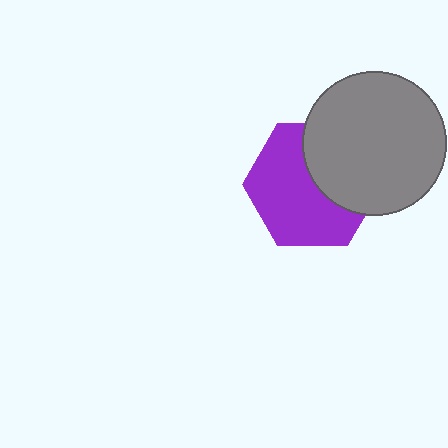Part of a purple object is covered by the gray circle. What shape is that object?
It is a hexagon.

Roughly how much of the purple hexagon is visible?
About half of it is visible (roughly 61%).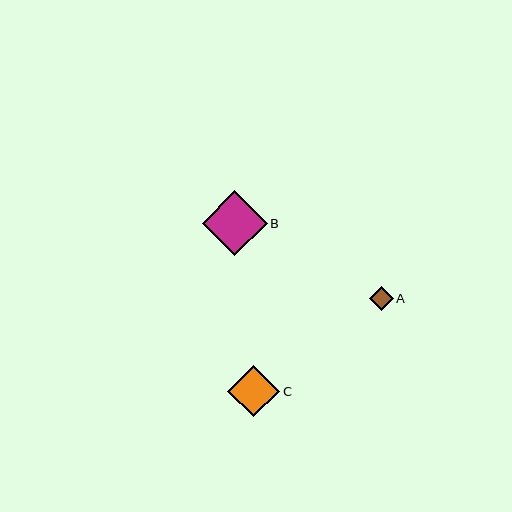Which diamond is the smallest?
Diamond A is the smallest with a size of approximately 24 pixels.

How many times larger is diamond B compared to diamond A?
Diamond B is approximately 2.7 times the size of diamond A.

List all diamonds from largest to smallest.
From largest to smallest: B, C, A.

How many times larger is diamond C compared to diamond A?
Diamond C is approximately 2.2 times the size of diamond A.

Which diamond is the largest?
Diamond B is the largest with a size of approximately 65 pixels.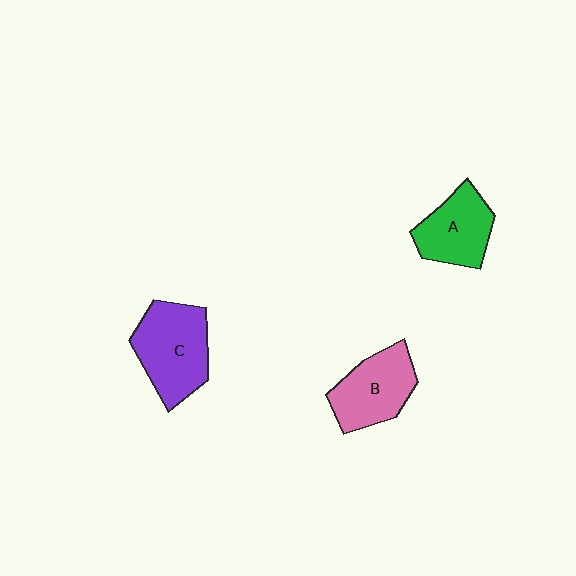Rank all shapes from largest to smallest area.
From largest to smallest: C (purple), B (pink), A (green).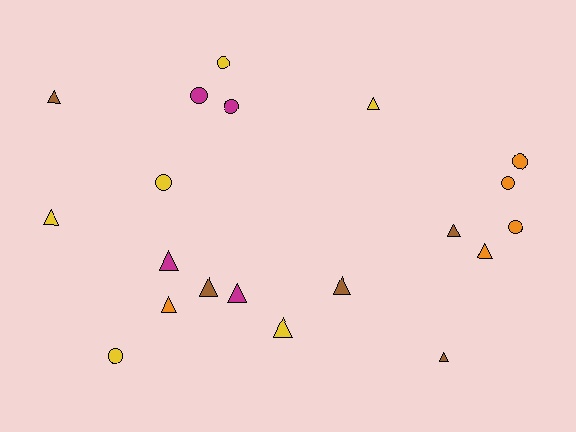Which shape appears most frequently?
Triangle, with 12 objects.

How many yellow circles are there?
There are 3 yellow circles.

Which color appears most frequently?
Yellow, with 6 objects.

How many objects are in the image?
There are 20 objects.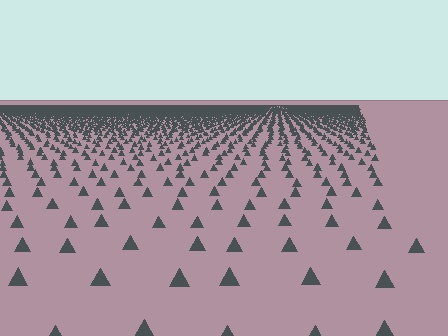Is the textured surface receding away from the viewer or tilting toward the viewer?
The surface is receding away from the viewer. Texture elements get smaller and denser toward the top.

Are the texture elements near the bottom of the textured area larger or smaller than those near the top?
Larger. Near the bottom, elements are closer to the viewer and appear at a bigger on-screen size.